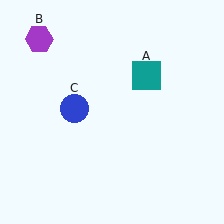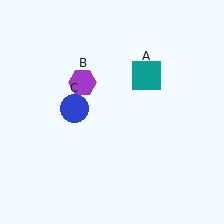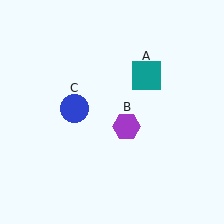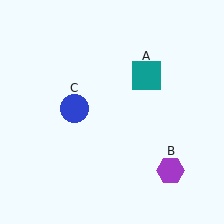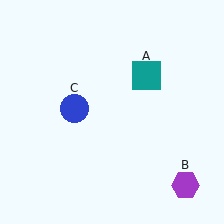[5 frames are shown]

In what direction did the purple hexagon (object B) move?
The purple hexagon (object B) moved down and to the right.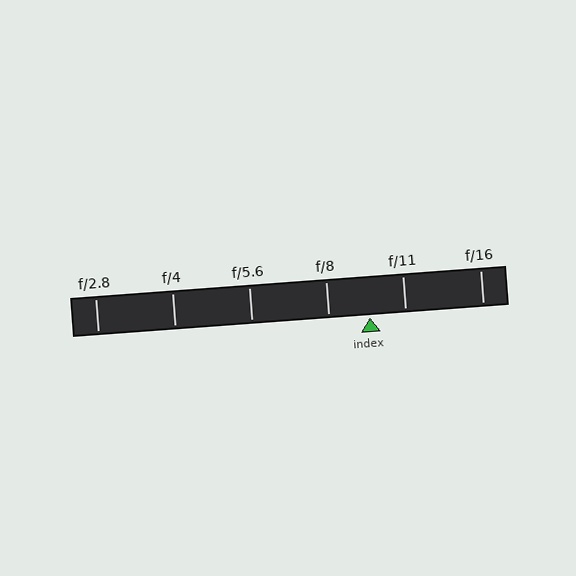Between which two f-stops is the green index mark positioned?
The index mark is between f/8 and f/11.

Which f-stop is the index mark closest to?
The index mark is closest to f/11.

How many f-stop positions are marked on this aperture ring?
There are 6 f-stop positions marked.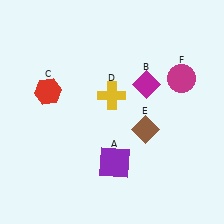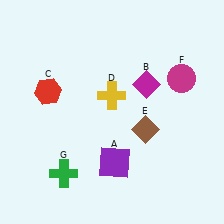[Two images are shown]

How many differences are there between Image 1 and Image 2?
There is 1 difference between the two images.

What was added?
A green cross (G) was added in Image 2.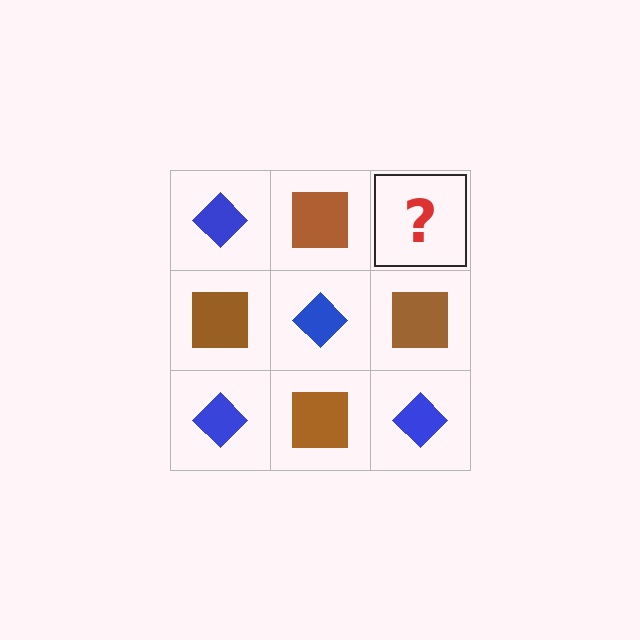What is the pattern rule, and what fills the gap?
The rule is that it alternates blue diamond and brown square in a checkerboard pattern. The gap should be filled with a blue diamond.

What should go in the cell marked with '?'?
The missing cell should contain a blue diamond.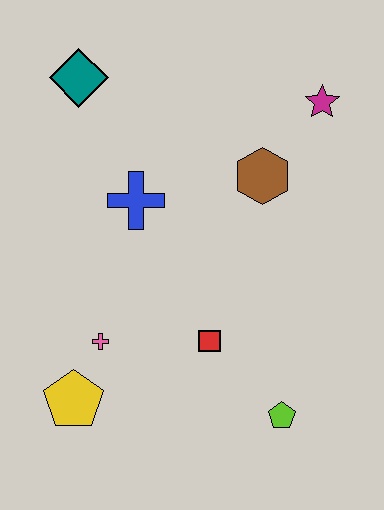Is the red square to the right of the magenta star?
No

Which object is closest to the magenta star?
The brown hexagon is closest to the magenta star.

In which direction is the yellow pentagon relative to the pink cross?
The yellow pentagon is below the pink cross.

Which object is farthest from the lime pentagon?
The teal diamond is farthest from the lime pentagon.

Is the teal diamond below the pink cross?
No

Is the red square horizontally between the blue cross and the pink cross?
No